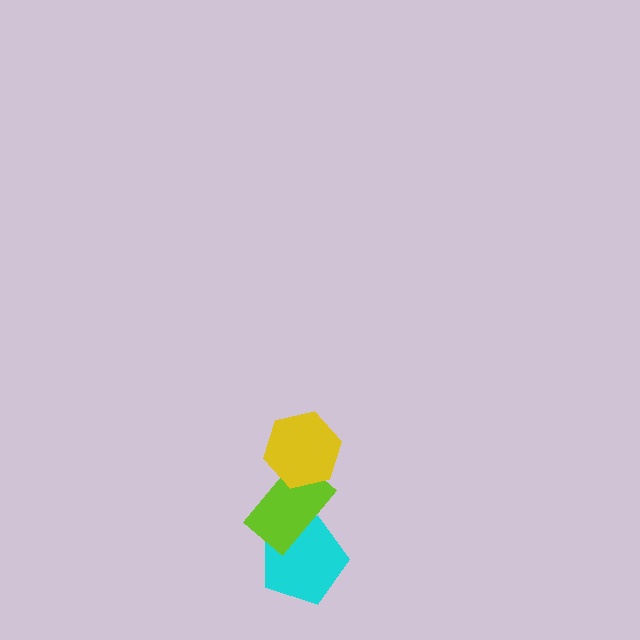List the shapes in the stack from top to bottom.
From top to bottom: the yellow hexagon, the lime rectangle, the cyan pentagon.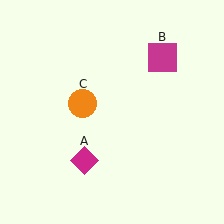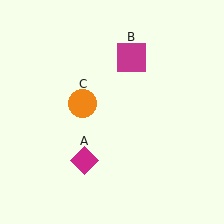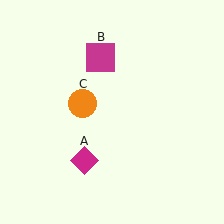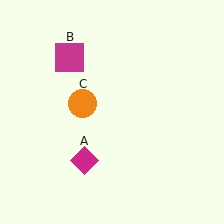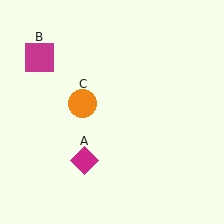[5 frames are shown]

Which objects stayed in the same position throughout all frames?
Magenta diamond (object A) and orange circle (object C) remained stationary.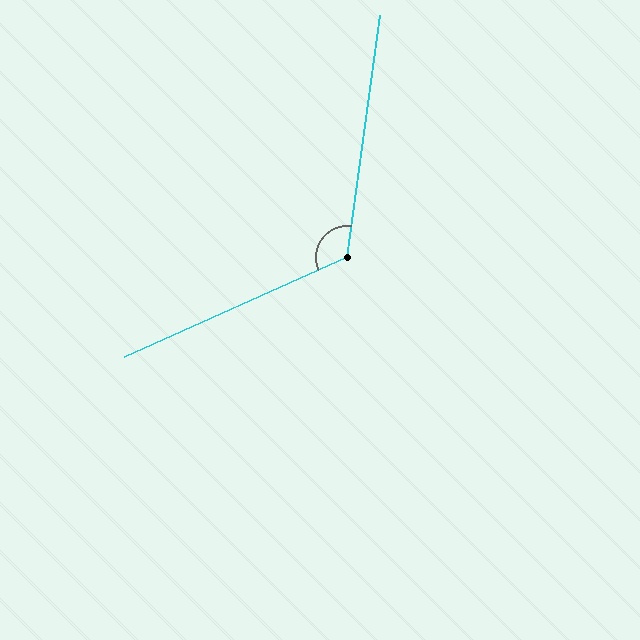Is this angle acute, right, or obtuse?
It is obtuse.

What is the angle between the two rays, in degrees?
Approximately 122 degrees.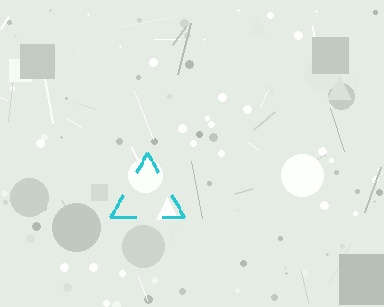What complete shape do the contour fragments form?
The contour fragments form a triangle.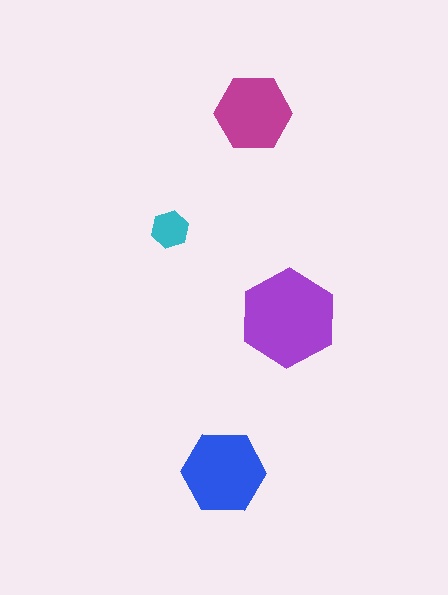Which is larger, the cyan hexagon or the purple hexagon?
The purple one.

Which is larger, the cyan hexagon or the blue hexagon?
The blue one.